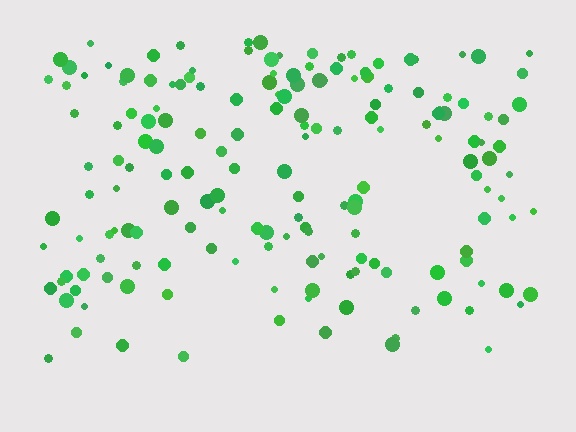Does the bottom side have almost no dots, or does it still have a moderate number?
Still a moderate number, just noticeably fewer than the top.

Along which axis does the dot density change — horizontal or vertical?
Vertical.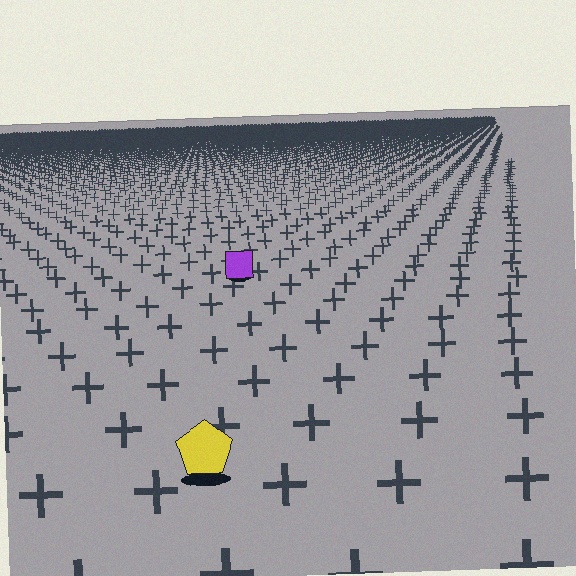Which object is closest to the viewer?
The yellow pentagon is closest. The texture marks near it are larger and more spread out.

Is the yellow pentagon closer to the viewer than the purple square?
Yes. The yellow pentagon is closer — you can tell from the texture gradient: the ground texture is coarser near it.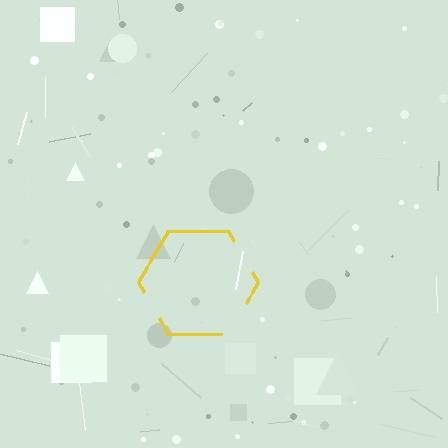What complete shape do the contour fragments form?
The contour fragments form a hexagon.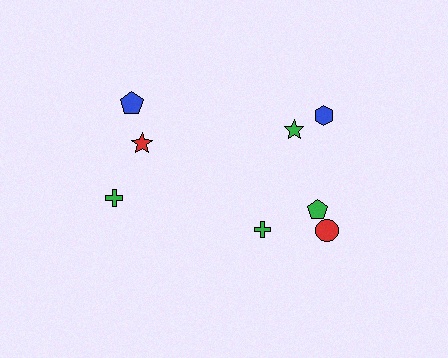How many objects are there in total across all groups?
There are 8 objects.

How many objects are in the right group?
There are 5 objects.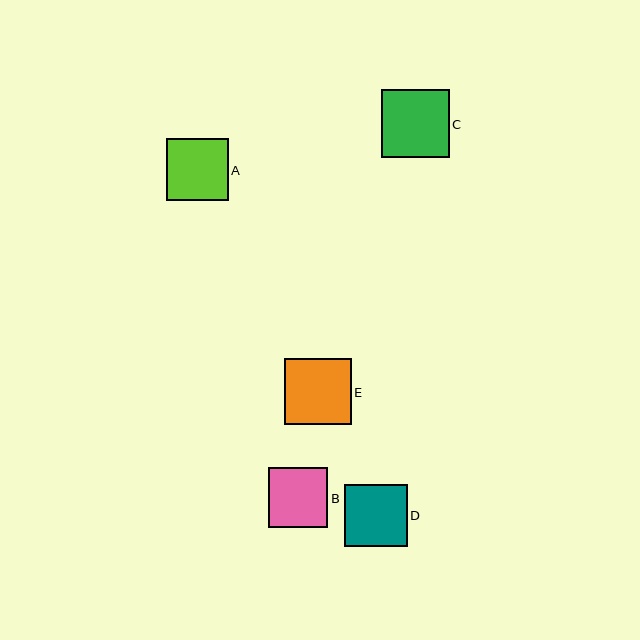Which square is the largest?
Square C is the largest with a size of approximately 68 pixels.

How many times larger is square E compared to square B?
Square E is approximately 1.1 times the size of square B.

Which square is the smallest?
Square B is the smallest with a size of approximately 60 pixels.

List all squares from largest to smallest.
From largest to smallest: C, E, D, A, B.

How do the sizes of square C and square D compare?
Square C and square D are approximately the same size.